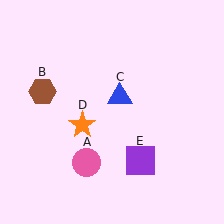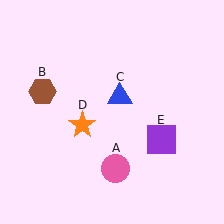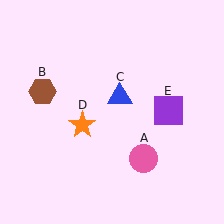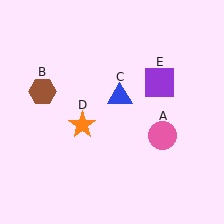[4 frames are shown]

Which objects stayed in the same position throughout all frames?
Brown hexagon (object B) and blue triangle (object C) and orange star (object D) remained stationary.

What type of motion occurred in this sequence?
The pink circle (object A), purple square (object E) rotated counterclockwise around the center of the scene.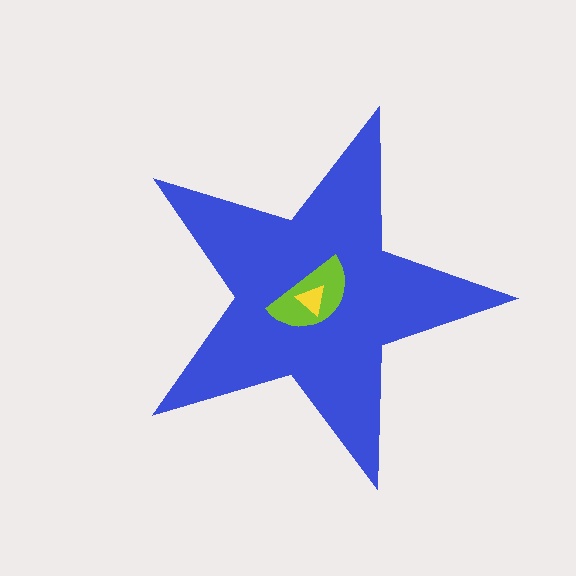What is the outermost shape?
The blue star.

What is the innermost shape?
The yellow triangle.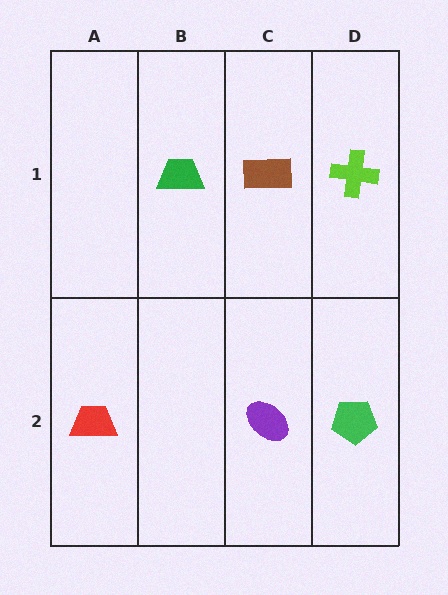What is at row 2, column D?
A green pentagon.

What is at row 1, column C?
A brown rectangle.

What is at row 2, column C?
A purple ellipse.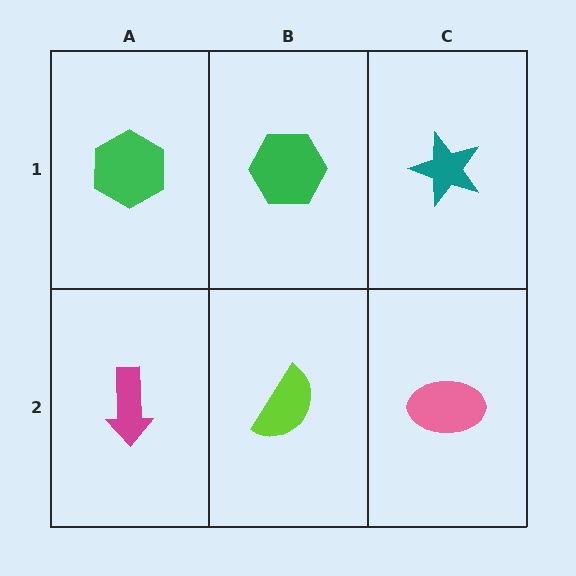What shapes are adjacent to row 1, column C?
A pink ellipse (row 2, column C), a green hexagon (row 1, column B).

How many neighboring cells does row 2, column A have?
2.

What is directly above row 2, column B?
A green hexagon.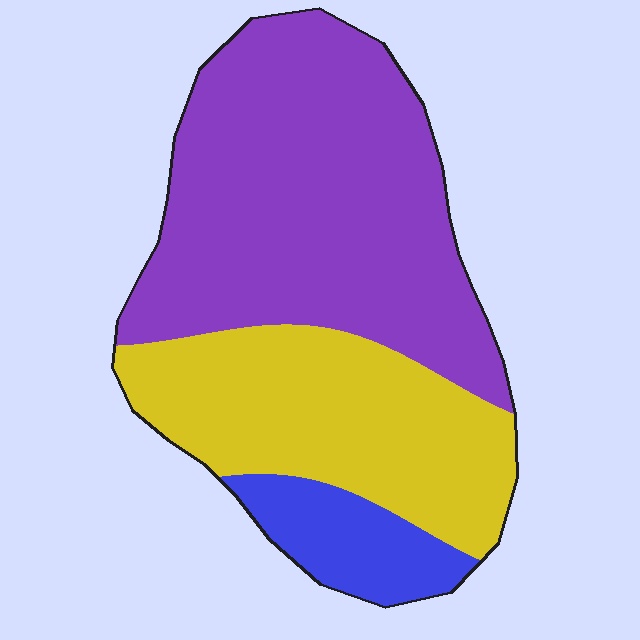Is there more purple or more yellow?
Purple.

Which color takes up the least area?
Blue, at roughly 10%.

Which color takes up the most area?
Purple, at roughly 55%.